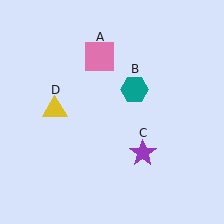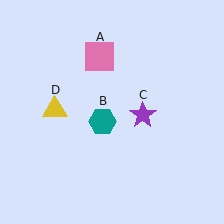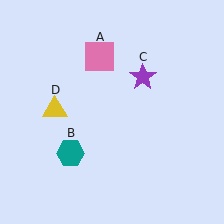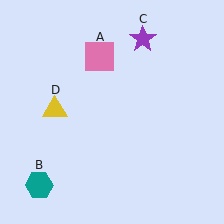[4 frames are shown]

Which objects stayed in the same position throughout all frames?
Pink square (object A) and yellow triangle (object D) remained stationary.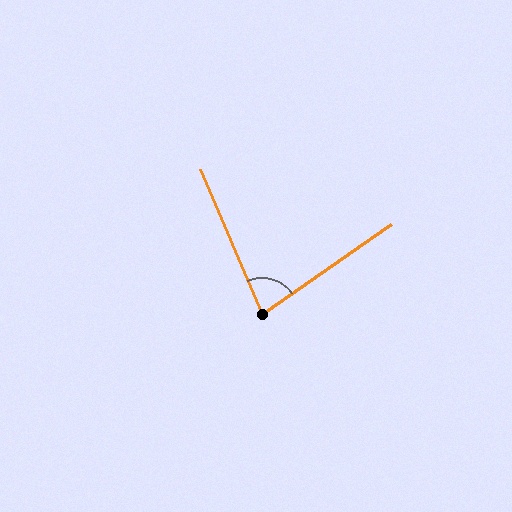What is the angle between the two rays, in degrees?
Approximately 78 degrees.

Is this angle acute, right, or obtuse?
It is acute.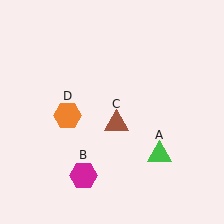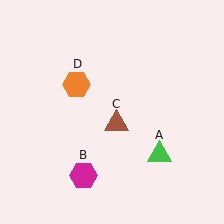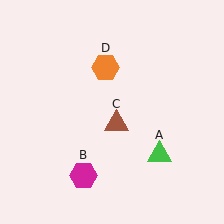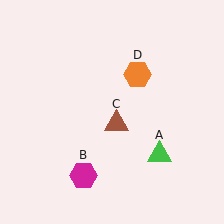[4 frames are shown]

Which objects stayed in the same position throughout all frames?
Green triangle (object A) and magenta hexagon (object B) and brown triangle (object C) remained stationary.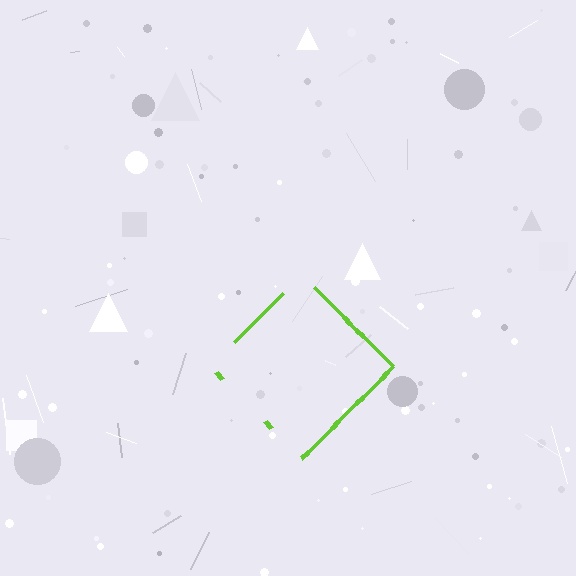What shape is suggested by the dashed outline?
The dashed outline suggests a diamond.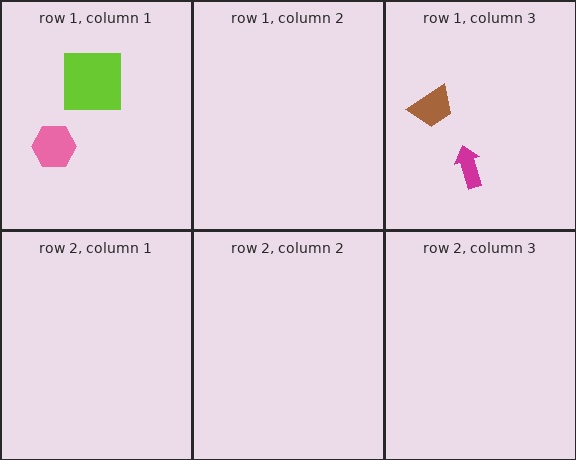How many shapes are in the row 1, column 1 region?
2.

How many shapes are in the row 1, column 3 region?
2.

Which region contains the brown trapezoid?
The row 1, column 3 region.